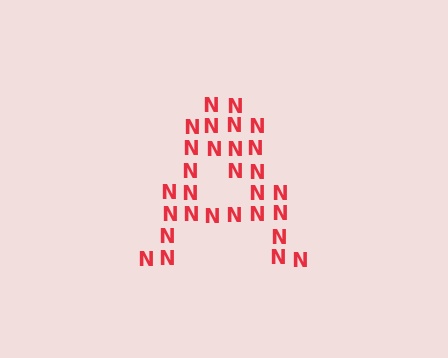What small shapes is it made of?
It is made of small letter N's.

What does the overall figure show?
The overall figure shows the letter A.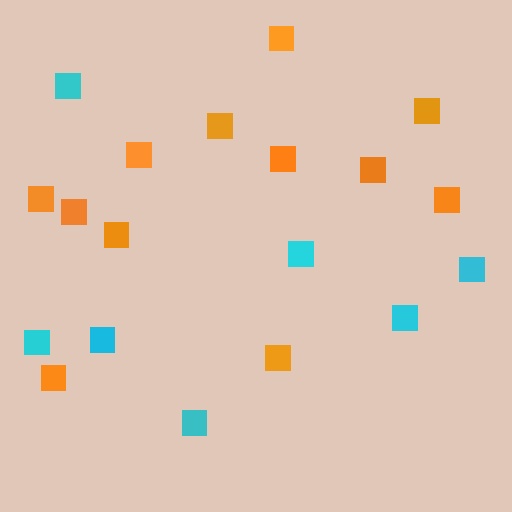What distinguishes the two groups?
There are 2 groups: one group of cyan squares (7) and one group of orange squares (12).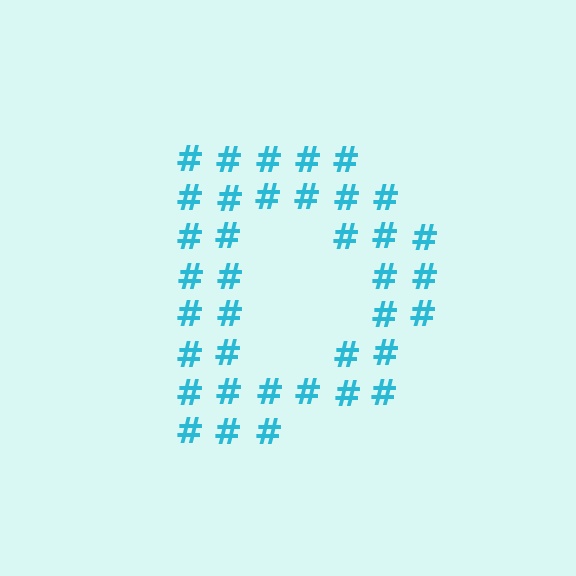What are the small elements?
The small elements are hash symbols.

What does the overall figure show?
The overall figure shows the letter D.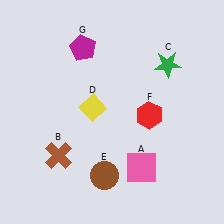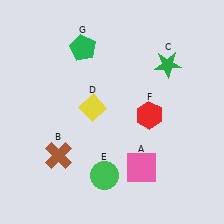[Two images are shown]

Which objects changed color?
E changed from brown to green. G changed from magenta to green.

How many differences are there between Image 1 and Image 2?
There are 2 differences between the two images.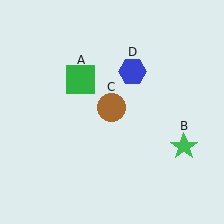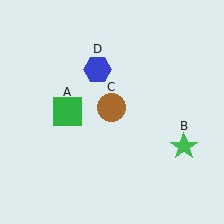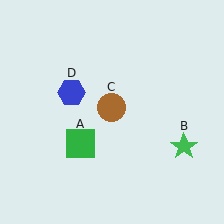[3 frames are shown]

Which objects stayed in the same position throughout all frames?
Green star (object B) and brown circle (object C) remained stationary.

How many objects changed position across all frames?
2 objects changed position: green square (object A), blue hexagon (object D).